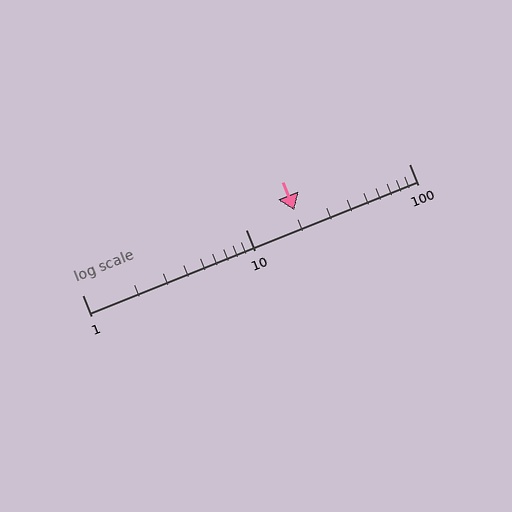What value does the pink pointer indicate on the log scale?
The pointer indicates approximately 20.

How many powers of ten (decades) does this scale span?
The scale spans 2 decades, from 1 to 100.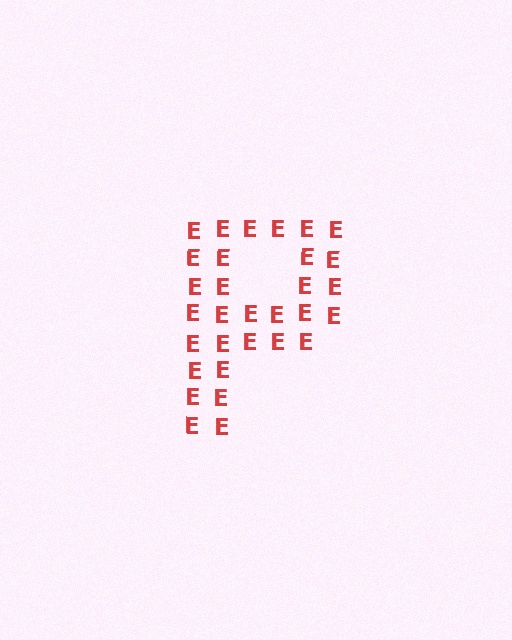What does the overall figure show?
The overall figure shows the letter P.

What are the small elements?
The small elements are letter E's.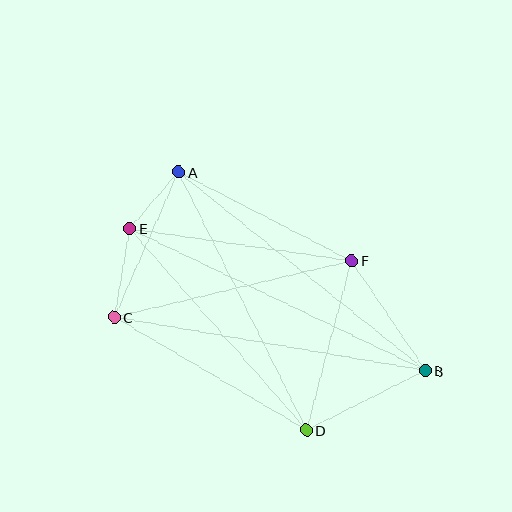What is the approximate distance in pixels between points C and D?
The distance between C and D is approximately 222 pixels.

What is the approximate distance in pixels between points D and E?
The distance between D and E is approximately 268 pixels.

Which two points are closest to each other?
Points A and E are closest to each other.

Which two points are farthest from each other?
Points B and E are farthest from each other.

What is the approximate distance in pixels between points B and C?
The distance between B and C is approximately 315 pixels.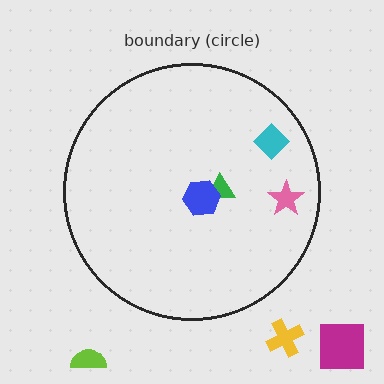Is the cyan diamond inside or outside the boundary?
Inside.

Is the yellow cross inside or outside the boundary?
Outside.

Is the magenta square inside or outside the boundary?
Outside.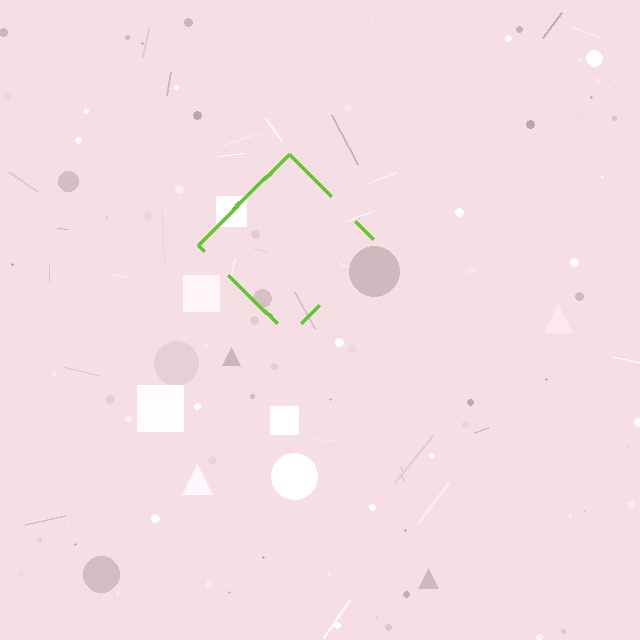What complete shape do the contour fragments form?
The contour fragments form a diamond.